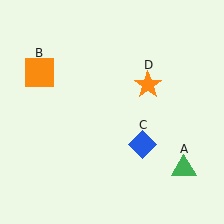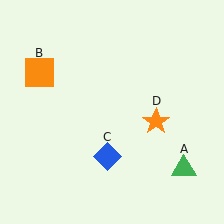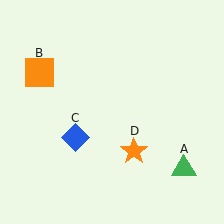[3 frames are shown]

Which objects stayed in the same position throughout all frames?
Green triangle (object A) and orange square (object B) remained stationary.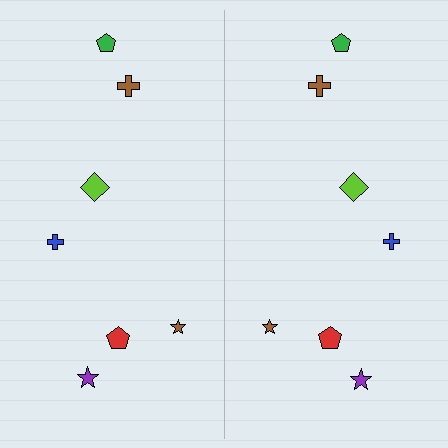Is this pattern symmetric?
Yes, this pattern has bilateral (reflection) symmetry.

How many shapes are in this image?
There are 14 shapes in this image.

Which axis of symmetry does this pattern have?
The pattern has a vertical axis of symmetry running through the center of the image.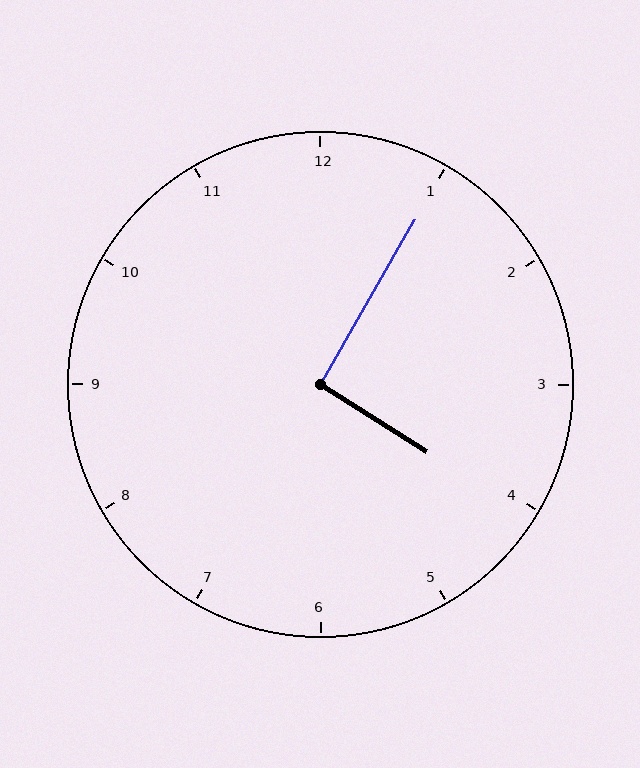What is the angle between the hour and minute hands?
Approximately 92 degrees.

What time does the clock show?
4:05.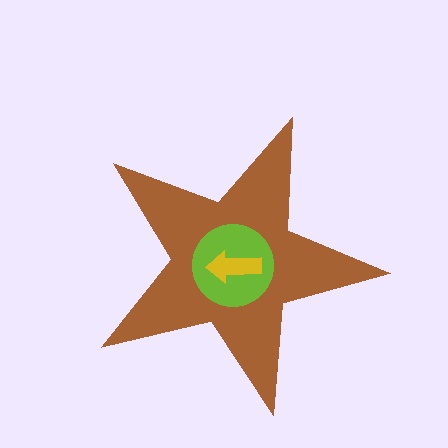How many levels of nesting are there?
3.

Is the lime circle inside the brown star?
Yes.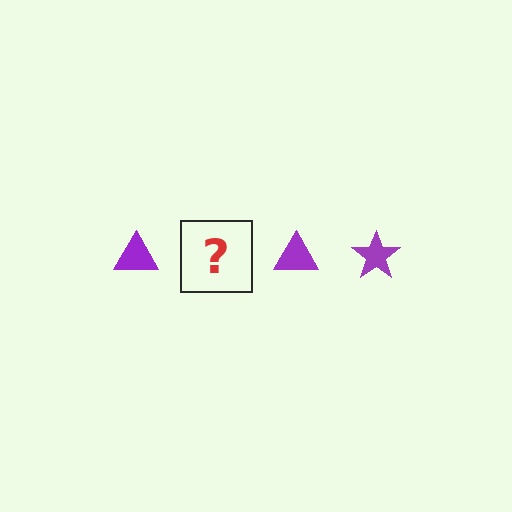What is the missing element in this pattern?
The missing element is a purple star.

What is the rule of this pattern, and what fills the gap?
The rule is that the pattern cycles through triangle, star shapes in purple. The gap should be filled with a purple star.